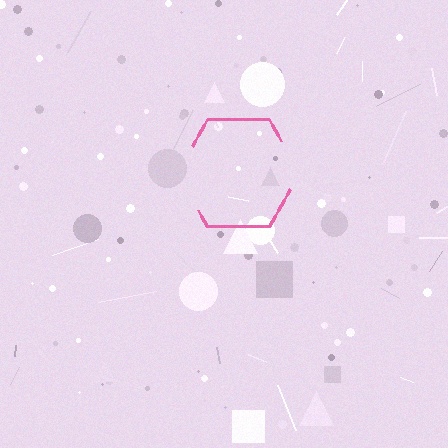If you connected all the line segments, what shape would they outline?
They would outline a hexagon.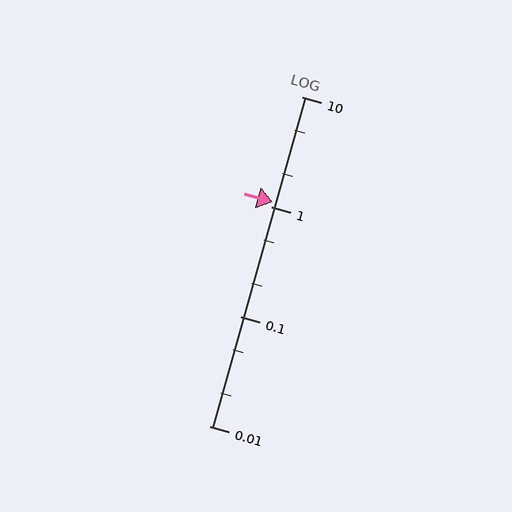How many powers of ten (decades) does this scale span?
The scale spans 3 decades, from 0.01 to 10.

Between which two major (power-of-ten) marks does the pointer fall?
The pointer is between 1 and 10.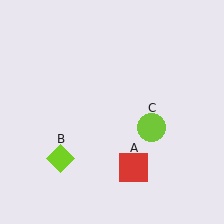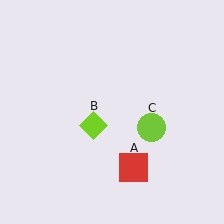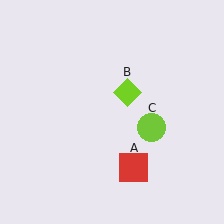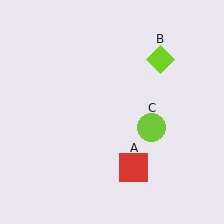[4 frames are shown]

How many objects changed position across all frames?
1 object changed position: lime diamond (object B).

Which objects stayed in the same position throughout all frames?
Red square (object A) and lime circle (object C) remained stationary.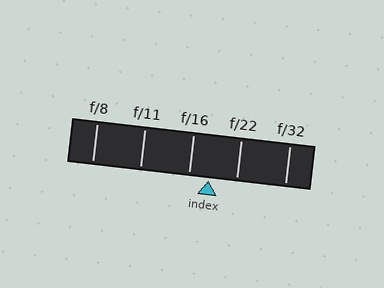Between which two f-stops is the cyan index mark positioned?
The index mark is between f/16 and f/22.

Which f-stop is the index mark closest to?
The index mark is closest to f/16.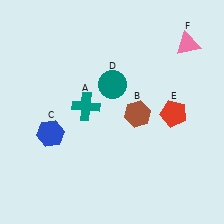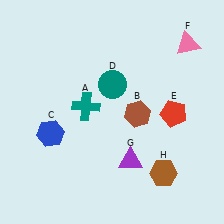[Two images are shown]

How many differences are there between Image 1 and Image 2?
There are 2 differences between the two images.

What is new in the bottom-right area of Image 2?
A brown hexagon (H) was added in the bottom-right area of Image 2.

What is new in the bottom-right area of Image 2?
A purple triangle (G) was added in the bottom-right area of Image 2.